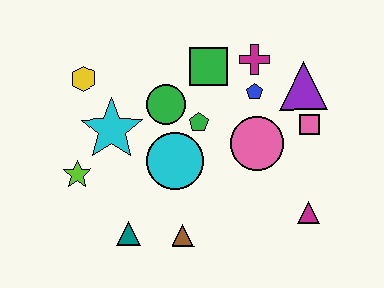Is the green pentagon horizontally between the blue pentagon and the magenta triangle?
No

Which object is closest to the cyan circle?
The green pentagon is closest to the cyan circle.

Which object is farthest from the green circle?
The magenta triangle is farthest from the green circle.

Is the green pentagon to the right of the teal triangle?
Yes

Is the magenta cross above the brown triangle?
Yes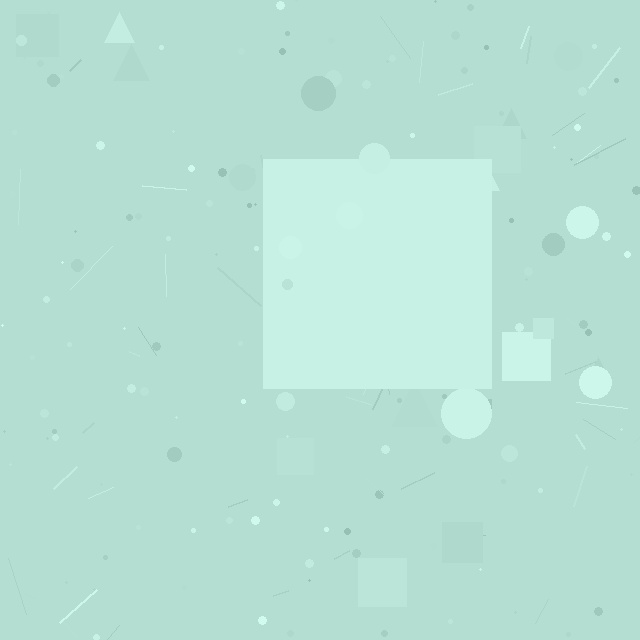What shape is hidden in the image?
A square is hidden in the image.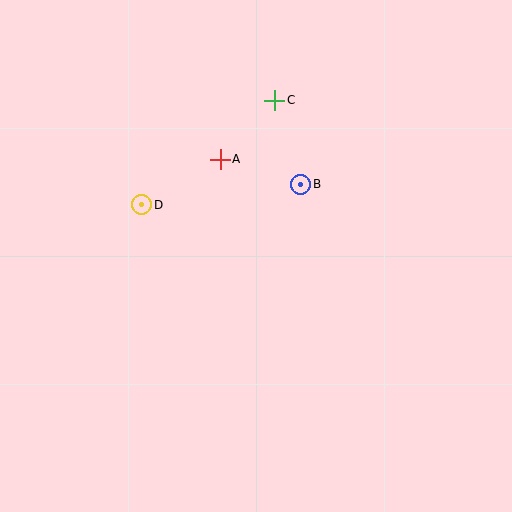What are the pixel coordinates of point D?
Point D is at (142, 205).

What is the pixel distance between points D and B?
The distance between D and B is 160 pixels.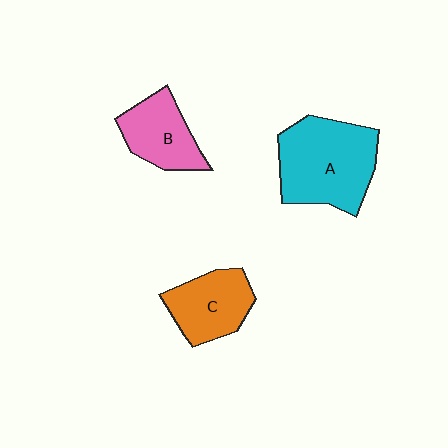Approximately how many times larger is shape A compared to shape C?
Approximately 1.6 times.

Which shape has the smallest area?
Shape B (pink).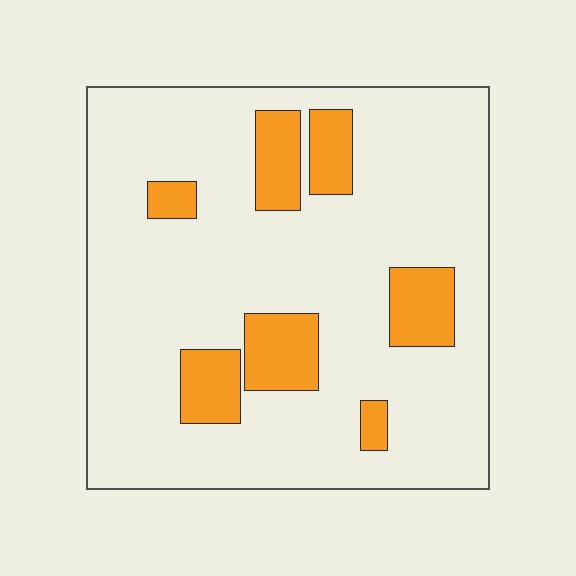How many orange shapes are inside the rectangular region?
7.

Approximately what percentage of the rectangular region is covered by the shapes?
Approximately 15%.